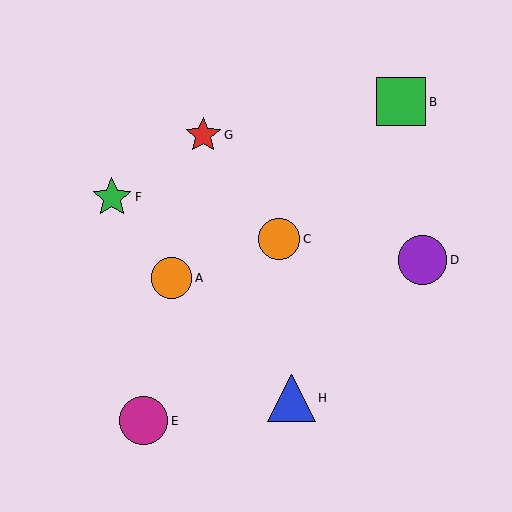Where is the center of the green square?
The center of the green square is at (401, 102).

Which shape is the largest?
The green square (labeled B) is the largest.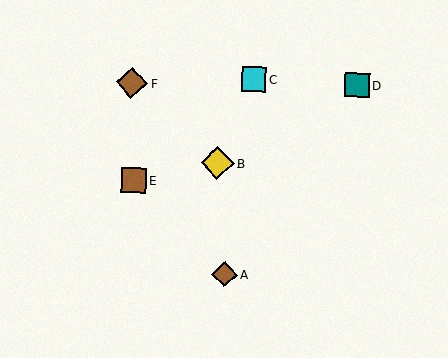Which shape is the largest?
The yellow diamond (labeled B) is the largest.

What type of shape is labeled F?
Shape F is a brown diamond.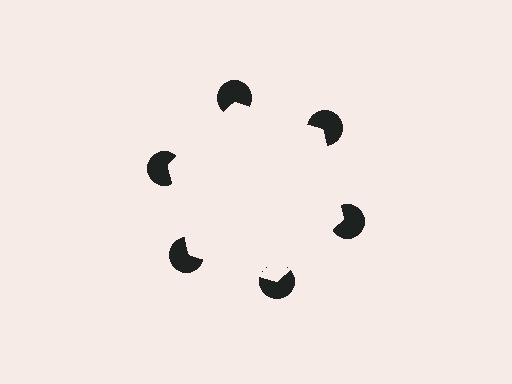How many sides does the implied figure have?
6 sides.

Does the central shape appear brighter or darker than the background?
It typically appears slightly brighter than the background, even though no actual brightness change is drawn.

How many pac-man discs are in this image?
There are 6 — one at each vertex of the illusory hexagon.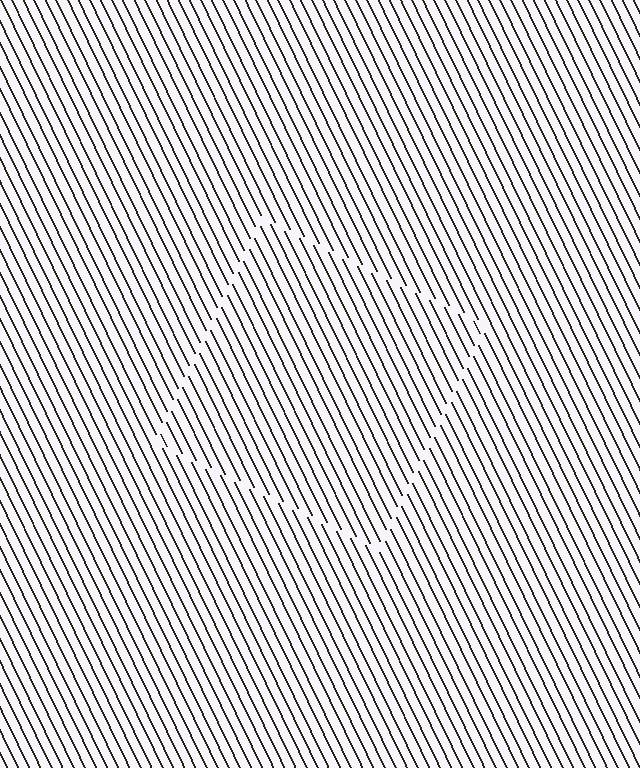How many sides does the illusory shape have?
4 sides — the line-ends trace a square.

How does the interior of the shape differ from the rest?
The interior of the shape contains the same grating, shifted by half a period — the contour is defined by the phase discontinuity where line-ends from the inner and outer gratings abut.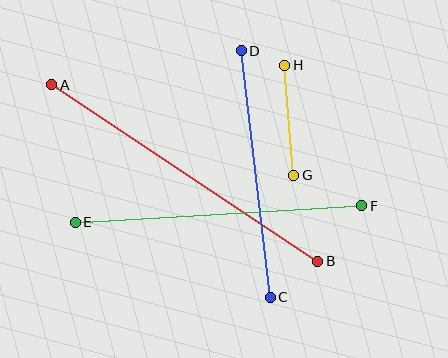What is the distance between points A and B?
The distance is approximately 319 pixels.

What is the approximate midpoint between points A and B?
The midpoint is at approximately (185, 173) pixels.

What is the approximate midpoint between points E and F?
The midpoint is at approximately (218, 214) pixels.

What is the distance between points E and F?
The distance is approximately 287 pixels.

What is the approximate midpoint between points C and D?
The midpoint is at approximately (256, 174) pixels.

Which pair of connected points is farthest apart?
Points A and B are farthest apart.